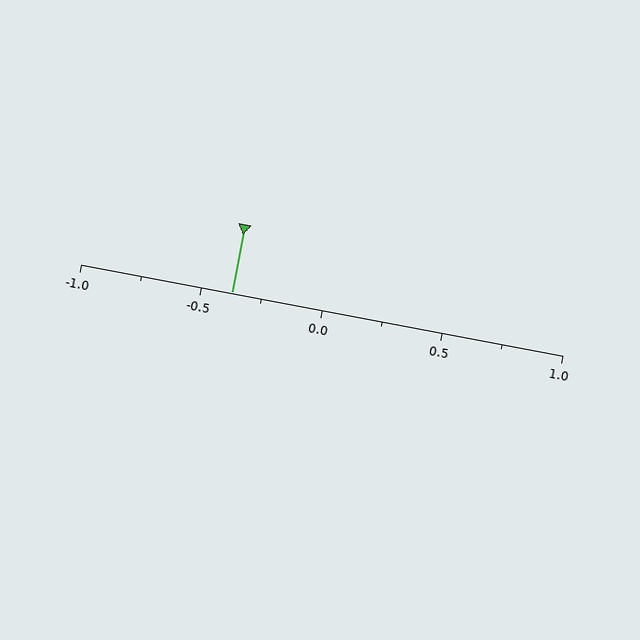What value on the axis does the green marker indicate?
The marker indicates approximately -0.38.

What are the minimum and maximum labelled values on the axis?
The axis runs from -1.0 to 1.0.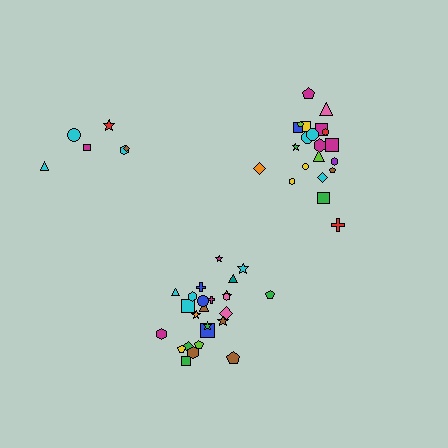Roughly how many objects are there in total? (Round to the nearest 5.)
Roughly 55 objects in total.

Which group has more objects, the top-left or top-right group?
The top-right group.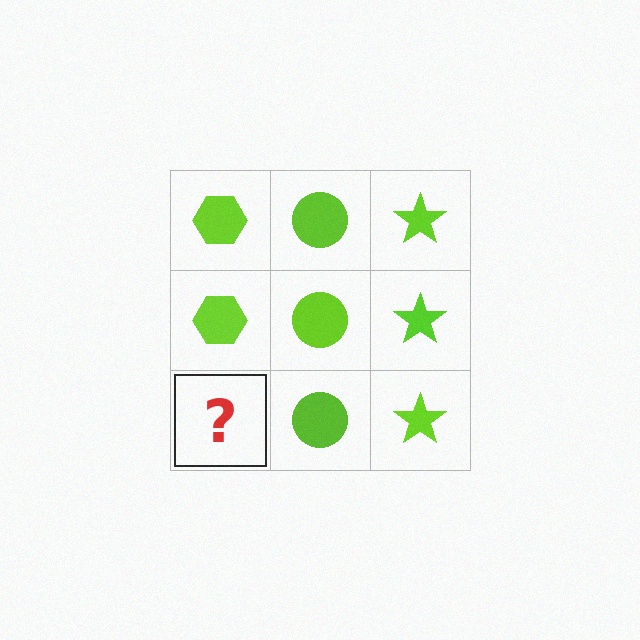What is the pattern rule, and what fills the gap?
The rule is that each column has a consistent shape. The gap should be filled with a lime hexagon.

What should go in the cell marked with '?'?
The missing cell should contain a lime hexagon.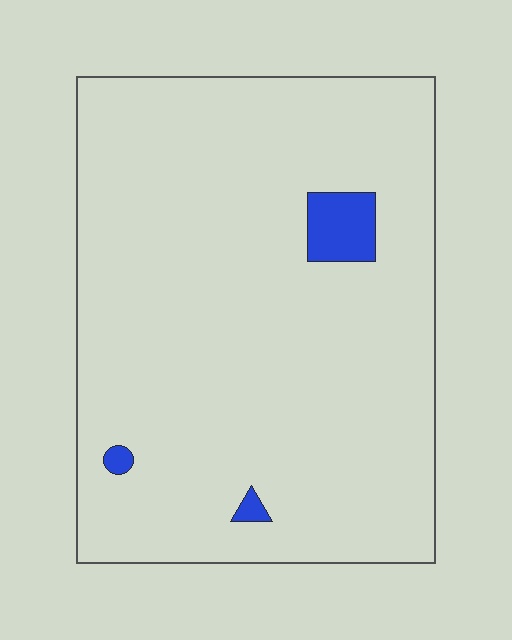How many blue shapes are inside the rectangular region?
3.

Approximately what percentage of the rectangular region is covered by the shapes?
Approximately 5%.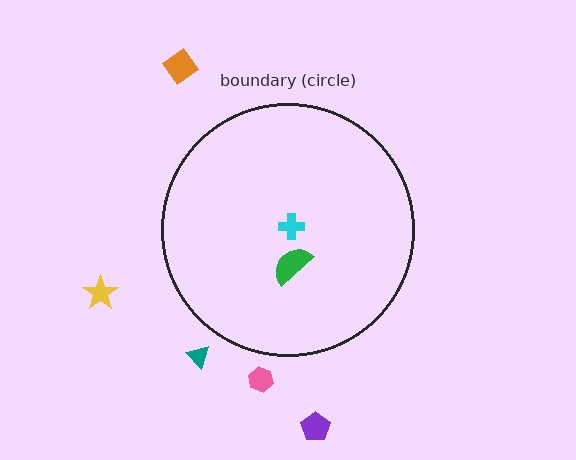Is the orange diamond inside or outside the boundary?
Outside.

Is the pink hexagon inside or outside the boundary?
Outside.